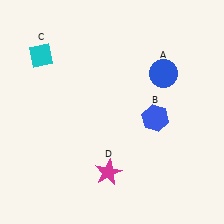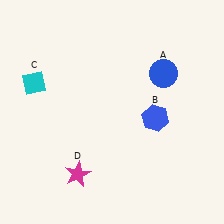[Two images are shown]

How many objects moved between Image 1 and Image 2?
2 objects moved between the two images.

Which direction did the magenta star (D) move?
The magenta star (D) moved left.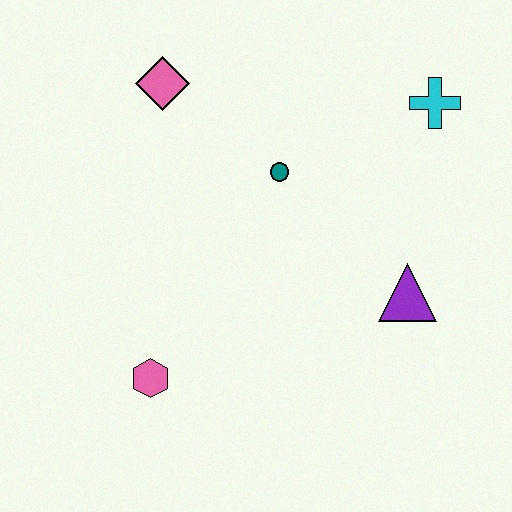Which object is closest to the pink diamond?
The teal circle is closest to the pink diamond.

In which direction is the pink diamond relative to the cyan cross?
The pink diamond is to the left of the cyan cross.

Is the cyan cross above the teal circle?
Yes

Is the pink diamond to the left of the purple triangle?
Yes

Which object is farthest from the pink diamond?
The purple triangle is farthest from the pink diamond.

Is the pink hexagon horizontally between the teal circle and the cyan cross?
No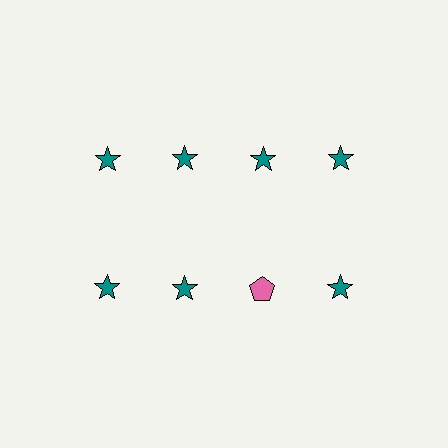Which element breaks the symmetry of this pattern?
The pink pentagon in the second row, center column breaks the symmetry. All other shapes are teal stars.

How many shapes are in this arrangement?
There are 8 shapes arranged in a grid pattern.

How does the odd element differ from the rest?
It differs in both color (pink instead of teal) and shape (pentagon instead of star).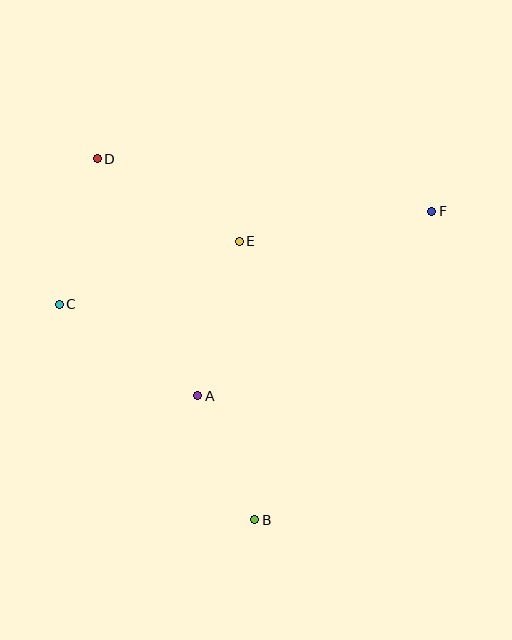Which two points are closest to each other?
Points A and B are closest to each other.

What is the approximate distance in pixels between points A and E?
The distance between A and E is approximately 160 pixels.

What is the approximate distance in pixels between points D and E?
The distance between D and E is approximately 164 pixels.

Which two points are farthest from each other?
Points B and D are farthest from each other.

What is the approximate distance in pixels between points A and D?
The distance between A and D is approximately 257 pixels.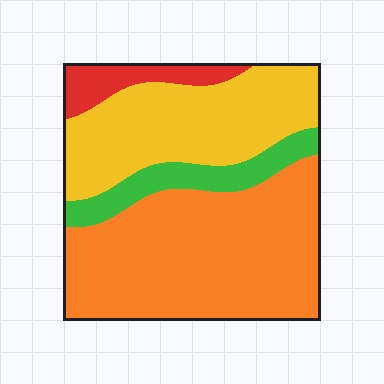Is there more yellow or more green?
Yellow.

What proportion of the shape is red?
Red takes up about one tenth (1/10) of the shape.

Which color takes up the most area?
Orange, at roughly 50%.